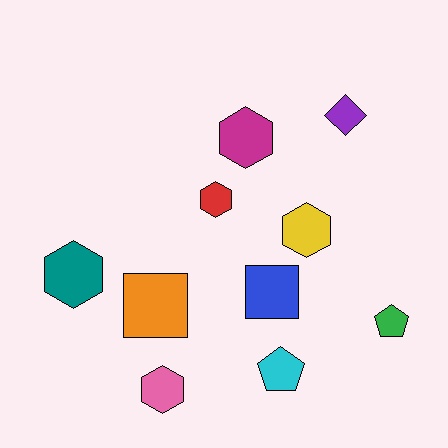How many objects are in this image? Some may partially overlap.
There are 10 objects.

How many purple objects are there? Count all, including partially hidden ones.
There is 1 purple object.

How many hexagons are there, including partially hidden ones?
There are 5 hexagons.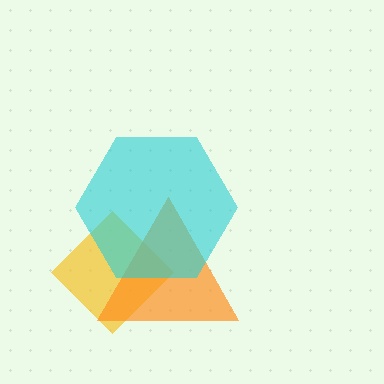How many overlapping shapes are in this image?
There are 3 overlapping shapes in the image.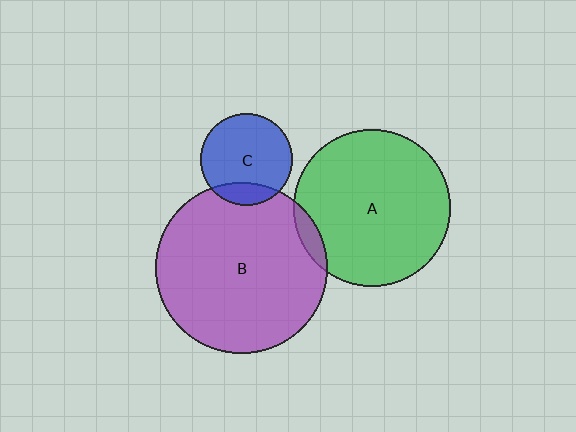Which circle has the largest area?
Circle B (purple).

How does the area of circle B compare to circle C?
Approximately 3.5 times.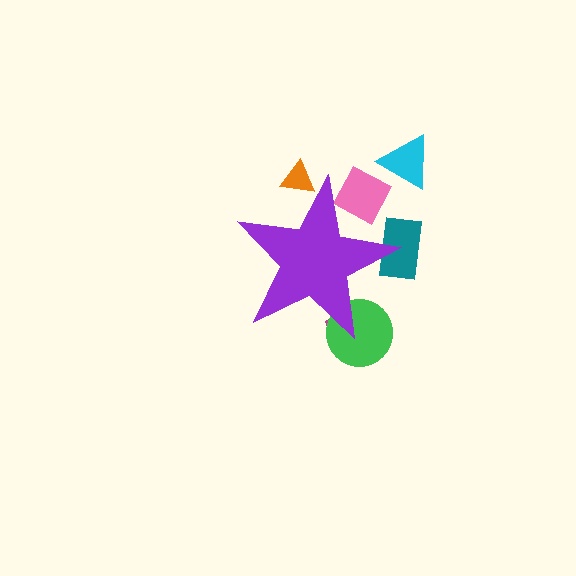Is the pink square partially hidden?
Yes, the pink square is partially hidden behind the purple star.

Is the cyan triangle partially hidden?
No, the cyan triangle is fully visible.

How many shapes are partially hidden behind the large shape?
5 shapes are partially hidden.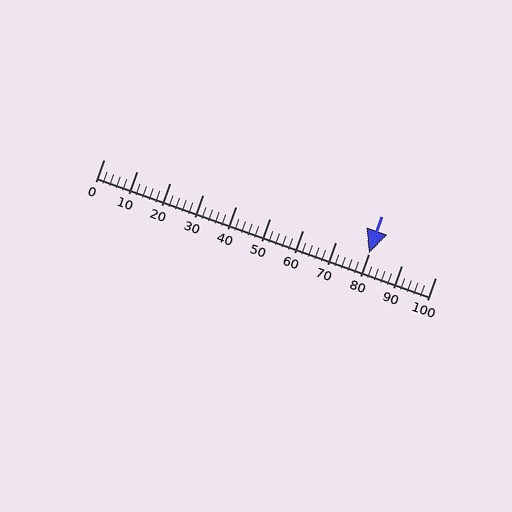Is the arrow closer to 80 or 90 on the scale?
The arrow is closer to 80.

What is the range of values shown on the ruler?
The ruler shows values from 0 to 100.